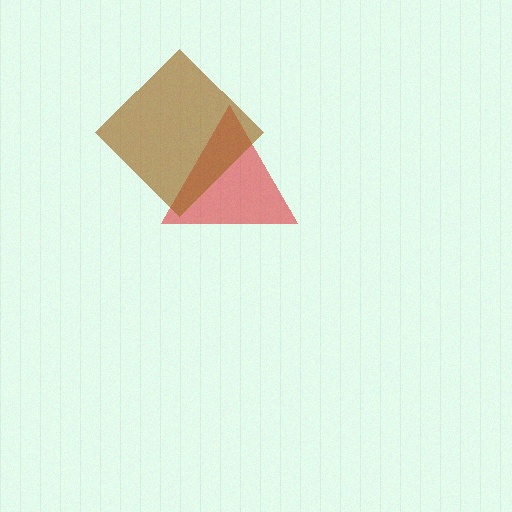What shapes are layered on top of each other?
The layered shapes are: a red triangle, a brown diamond.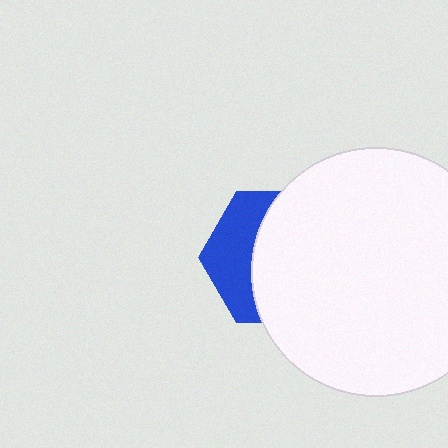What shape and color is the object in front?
The object in front is a white circle.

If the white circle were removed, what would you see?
You would see the complete blue hexagon.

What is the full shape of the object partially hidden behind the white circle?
The partially hidden object is a blue hexagon.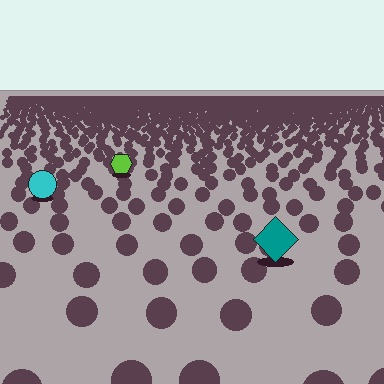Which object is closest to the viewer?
The teal diamond is closest. The texture marks near it are larger and more spread out.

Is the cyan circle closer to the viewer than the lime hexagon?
Yes. The cyan circle is closer — you can tell from the texture gradient: the ground texture is coarser near it.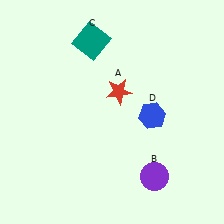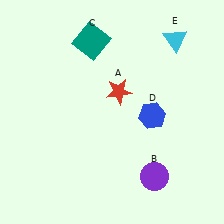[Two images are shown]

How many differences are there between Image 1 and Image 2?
There is 1 difference between the two images.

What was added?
A cyan triangle (E) was added in Image 2.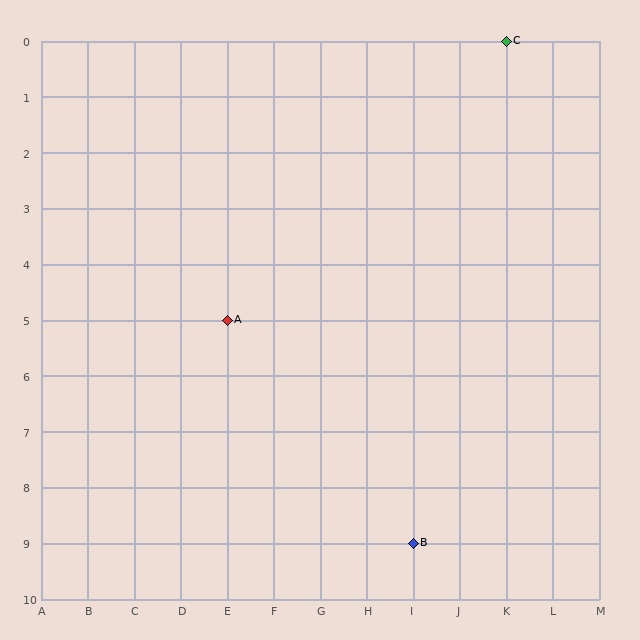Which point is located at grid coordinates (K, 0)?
Point C is at (K, 0).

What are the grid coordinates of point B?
Point B is at grid coordinates (I, 9).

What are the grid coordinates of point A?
Point A is at grid coordinates (E, 5).